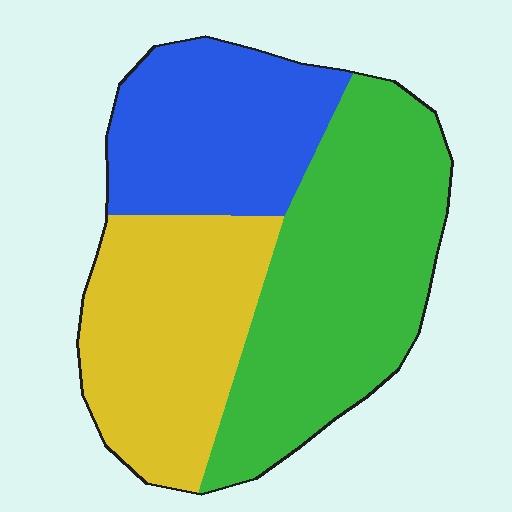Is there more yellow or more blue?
Yellow.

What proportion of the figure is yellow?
Yellow covers 31% of the figure.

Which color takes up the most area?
Green, at roughly 40%.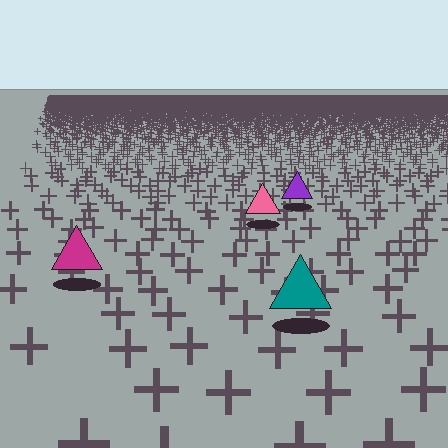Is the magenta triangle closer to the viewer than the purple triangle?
Yes. The magenta triangle is closer — you can tell from the texture gradient: the ground texture is coarser near it.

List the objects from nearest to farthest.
From nearest to farthest: the teal triangle, the magenta triangle, the pink triangle, the purple triangle.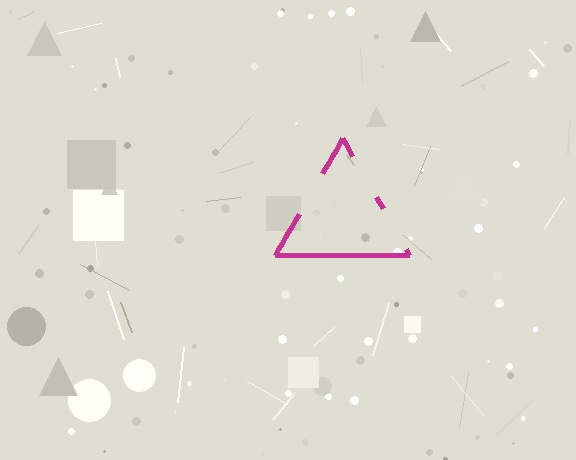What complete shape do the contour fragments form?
The contour fragments form a triangle.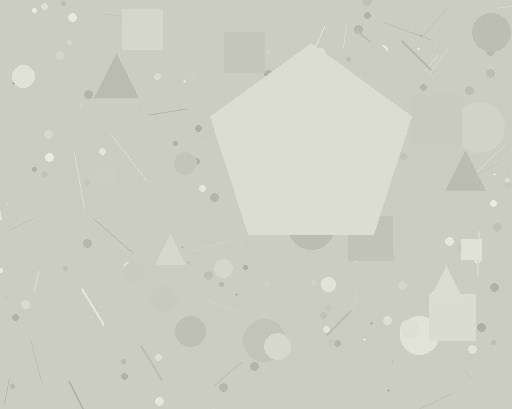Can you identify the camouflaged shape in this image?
The camouflaged shape is a pentagon.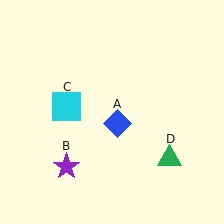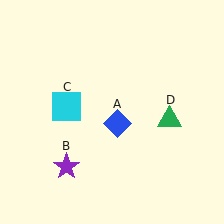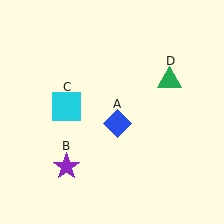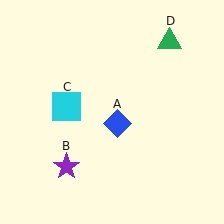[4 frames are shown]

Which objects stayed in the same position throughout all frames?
Blue diamond (object A) and purple star (object B) and cyan square (object C) remained stationary.